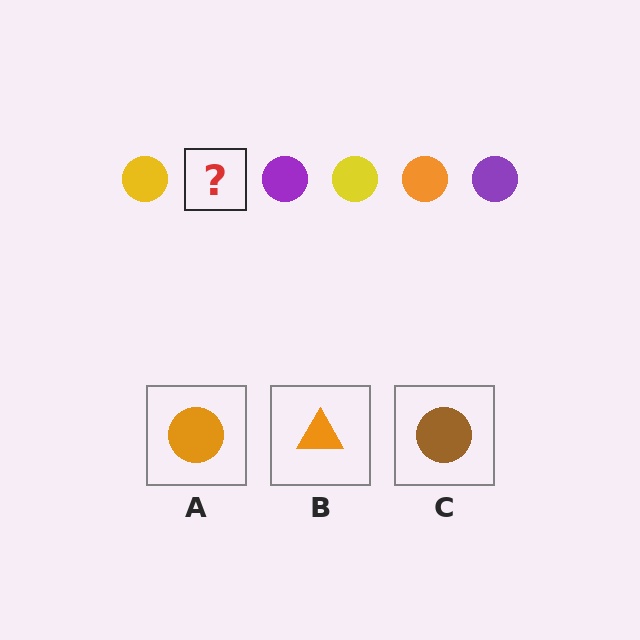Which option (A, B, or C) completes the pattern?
A.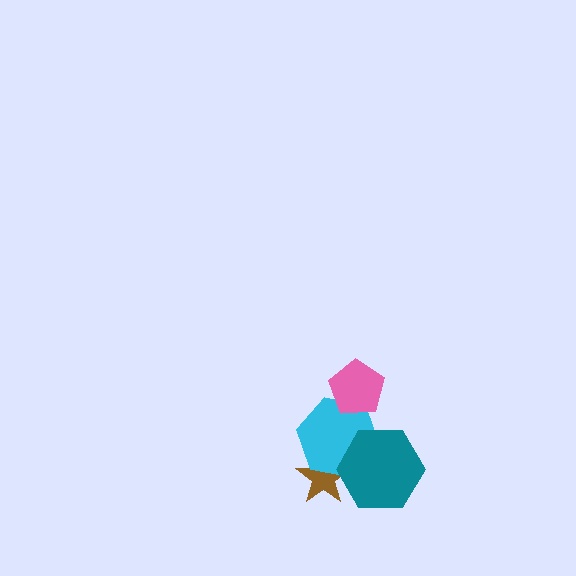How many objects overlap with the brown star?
2 objects overlap with the brown star.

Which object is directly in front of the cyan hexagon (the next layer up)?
The pink pentagon is directly in front of the cyan hexagon.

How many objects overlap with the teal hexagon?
2 objects overlap with the teal hexagon.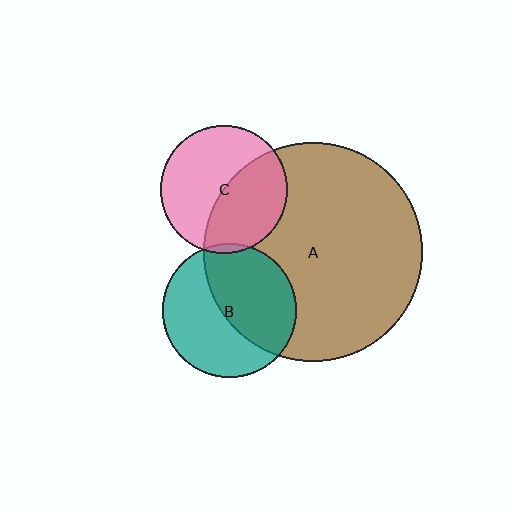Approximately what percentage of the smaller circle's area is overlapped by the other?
Approximately 5%.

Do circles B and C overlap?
Yes.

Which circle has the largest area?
Circle A (brown).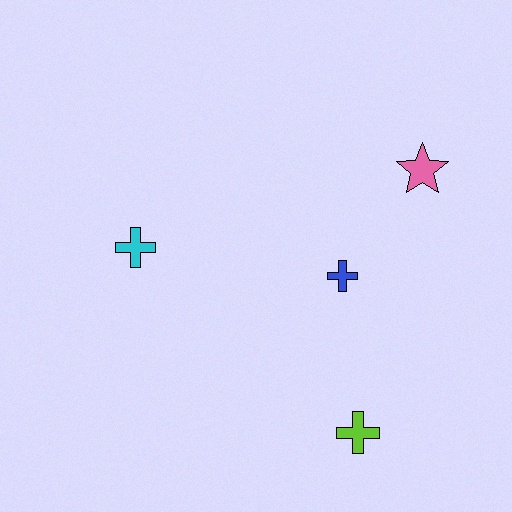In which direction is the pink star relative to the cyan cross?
The pink star is to the right of the cyan cross.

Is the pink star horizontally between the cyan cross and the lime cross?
No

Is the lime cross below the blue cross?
Yes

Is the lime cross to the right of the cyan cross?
Yes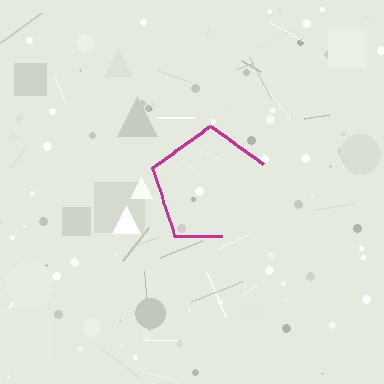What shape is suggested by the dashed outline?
The dashed outline suggests a pentagon.